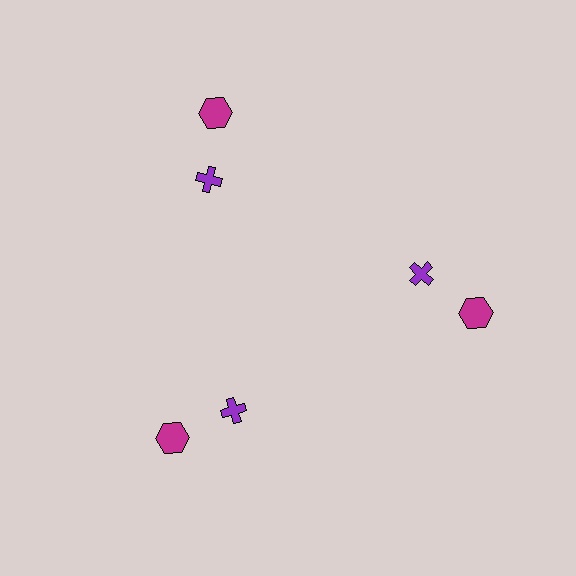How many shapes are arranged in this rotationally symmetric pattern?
There are 6 shapes, arranged in 3 groups of 2.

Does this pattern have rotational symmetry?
Yes, this pattern has 3-fold rotational symmetry. It looks the same after rotating 120 degrees around the center.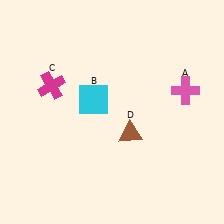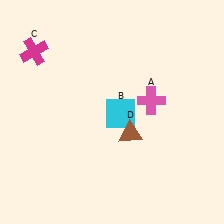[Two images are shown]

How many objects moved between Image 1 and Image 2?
3 objects moved between the two images.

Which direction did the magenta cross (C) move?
The magenta cross (C) moved up.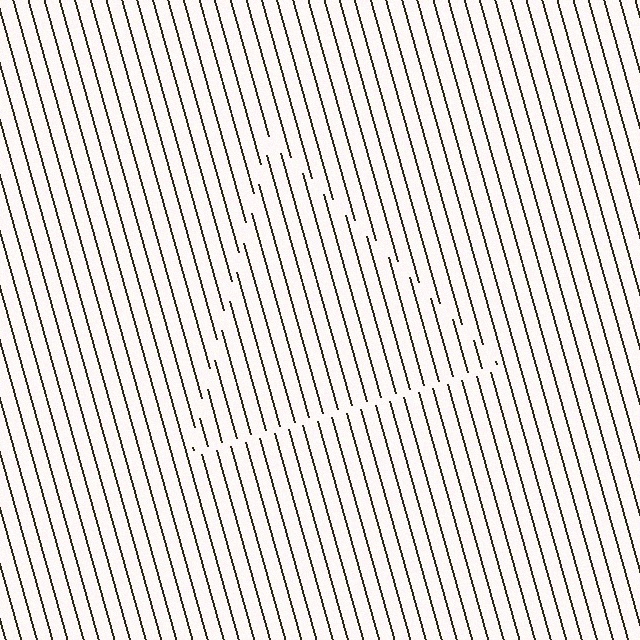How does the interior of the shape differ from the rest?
The interior of the shape contains the same grating, shifted by half a period — the contour is defined by the phase discontinuity where line-ends from the inner and outer gratings abut.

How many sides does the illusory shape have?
3 sides — the line-ends trace a triangle.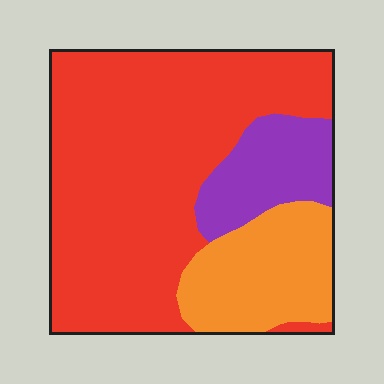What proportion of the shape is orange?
Orange covers 20% of the shape.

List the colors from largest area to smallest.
From largest to smallest: red, orange, purple.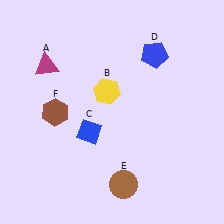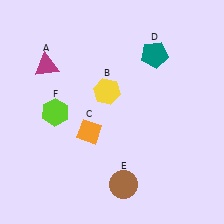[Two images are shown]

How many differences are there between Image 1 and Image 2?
There are 3 differences between the two images.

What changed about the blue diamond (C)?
In Image 1, C is blue. In Image 2, it changed to orange.